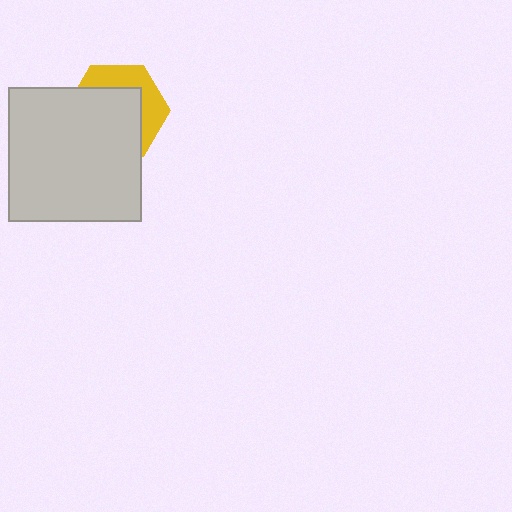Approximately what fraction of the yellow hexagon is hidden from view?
Roughly 63% of the yellow hexagon is hidden behind the light gray square.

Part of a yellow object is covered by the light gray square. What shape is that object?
It is a hexagon.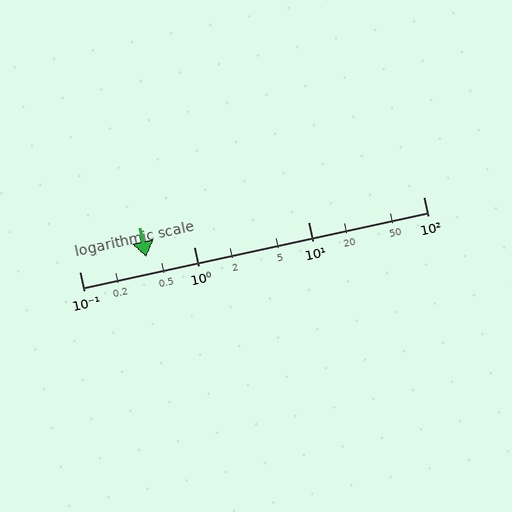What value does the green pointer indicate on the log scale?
The pointer indicates approximately 0.38.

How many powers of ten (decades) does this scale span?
The scale spans 3 decades, from 0.1 to 100.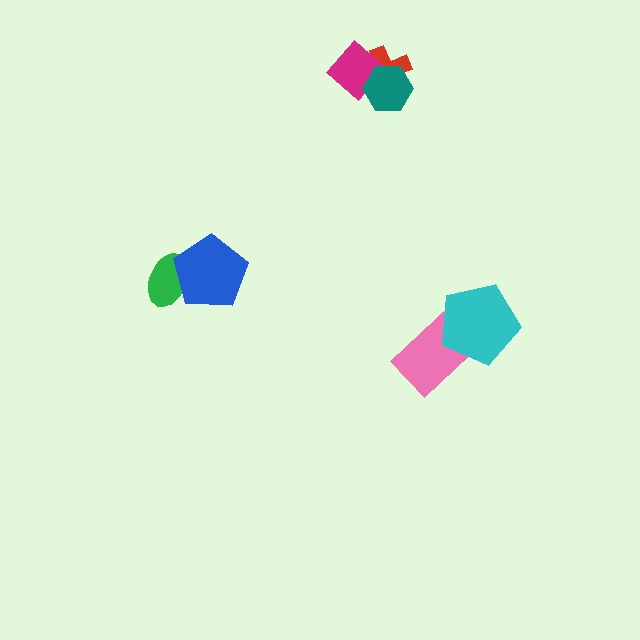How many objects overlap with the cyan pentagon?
1 object overlaps with the cyan pentagon.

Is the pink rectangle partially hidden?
Yes, it is partially covered by another shape.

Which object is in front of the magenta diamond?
The teal hexagon is in front of the magenta diamond.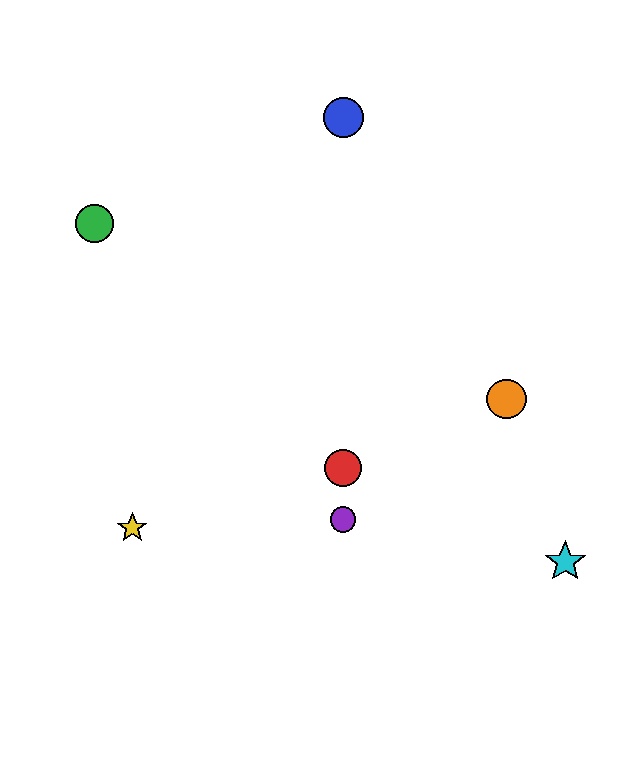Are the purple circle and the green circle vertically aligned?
No, the purple circle is at x≈343 and the green circle is at x≈94.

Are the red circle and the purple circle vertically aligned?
Yes, both are at x≈343.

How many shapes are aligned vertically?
3 shapes (the red circle, the blue circle, the purple circle) are aligned vertically.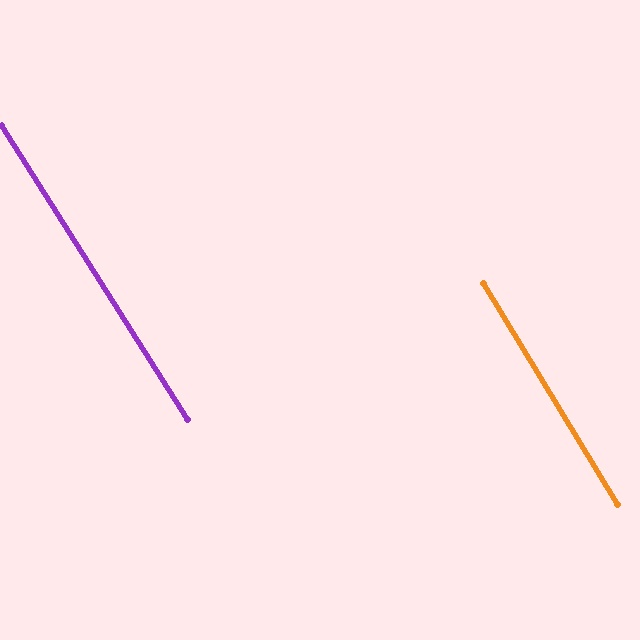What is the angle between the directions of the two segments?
Approximately 1 degree.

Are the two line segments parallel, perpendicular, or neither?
Parallel — their directions differ by only 1.1°.